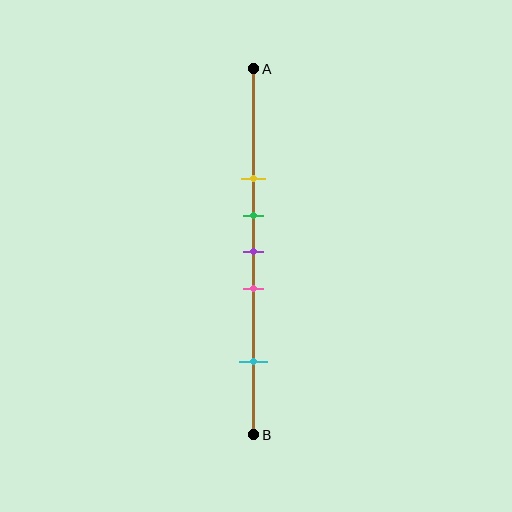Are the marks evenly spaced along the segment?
No, the marks are not evenly spaced.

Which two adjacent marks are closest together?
The green and purple marks are the closest adjacent pair.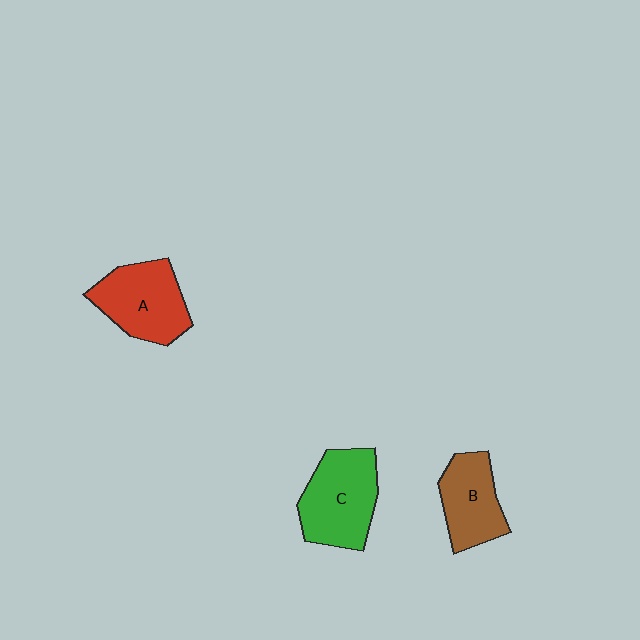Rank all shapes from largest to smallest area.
From largest to smallest: C (green), A (red), B (brown).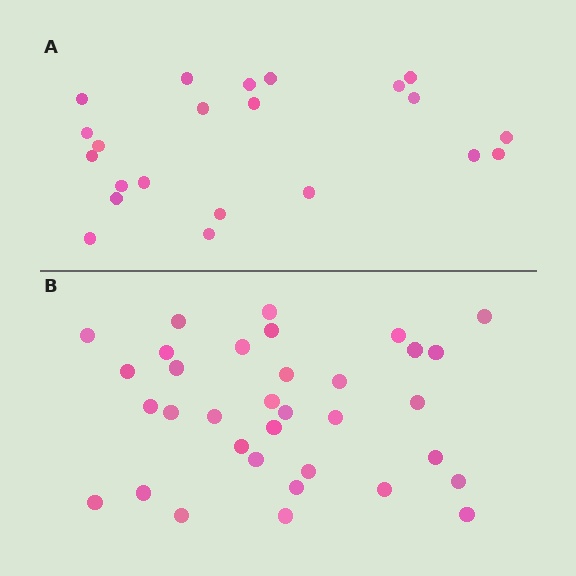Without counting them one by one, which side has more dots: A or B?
Region B (the bottom region) has more dots.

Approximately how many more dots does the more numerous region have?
Region B has roughly 12 or so more dots than region A.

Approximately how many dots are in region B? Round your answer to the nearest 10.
About 30 dots. (The exact count is 34, which rounds to 30.)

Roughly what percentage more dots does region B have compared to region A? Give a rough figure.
About 55% more.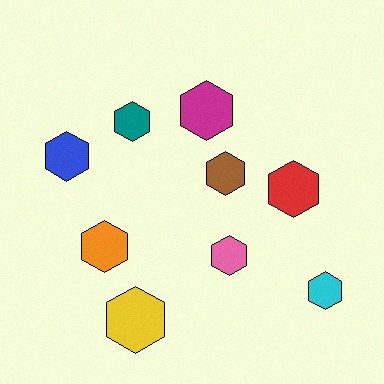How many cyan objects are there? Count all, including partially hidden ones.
There is 1 cyan object.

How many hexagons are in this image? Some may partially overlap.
There are 9 hexagons.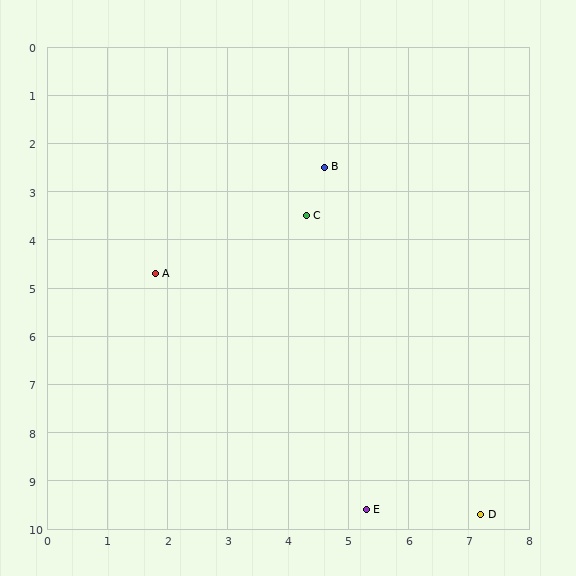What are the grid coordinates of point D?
Point D is at approximately (7.2, 9.7).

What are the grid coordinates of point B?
Point B is at approximately (4.6, 2.5).